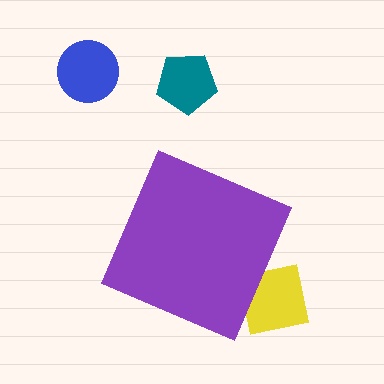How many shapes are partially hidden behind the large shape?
1 shape is partially hidden.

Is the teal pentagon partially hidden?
No, the teal pentagon is fully visible.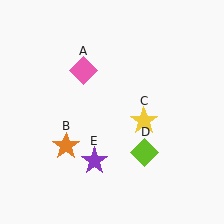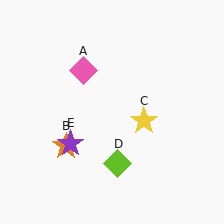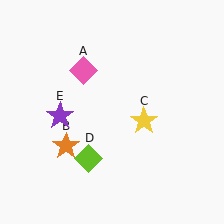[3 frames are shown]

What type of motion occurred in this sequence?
The lime diamond (object D), purple star (object E) rotated clockwise around the center of the scene.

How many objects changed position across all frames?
2 objects changed position: lime diamond (object D), purple star (object E).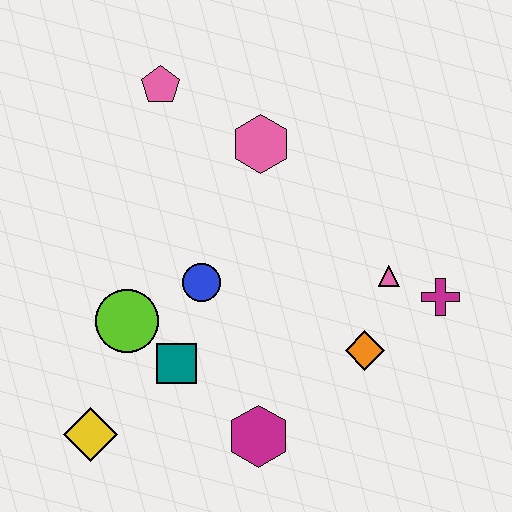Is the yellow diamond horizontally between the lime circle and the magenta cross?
No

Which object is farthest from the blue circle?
The magenta cross is farthest from the blue circle.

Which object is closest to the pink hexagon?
The pink pentagon is closest to the pink hexagon.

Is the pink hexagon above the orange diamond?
Yes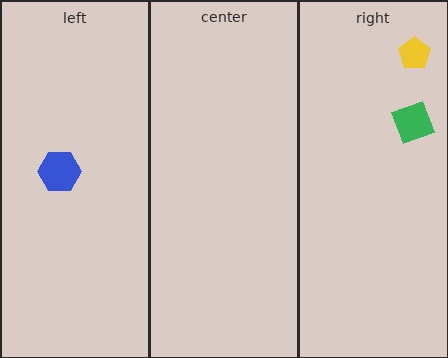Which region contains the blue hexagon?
The left region.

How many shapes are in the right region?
2.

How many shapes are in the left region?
1.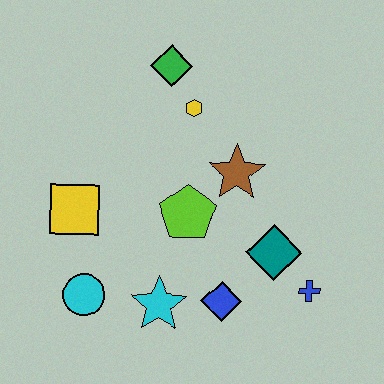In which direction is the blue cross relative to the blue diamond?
The blue cross is to the right of the blue diamond.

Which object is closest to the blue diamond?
The cyan star is closest to the blue diamond.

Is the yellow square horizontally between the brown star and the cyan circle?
No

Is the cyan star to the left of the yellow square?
No